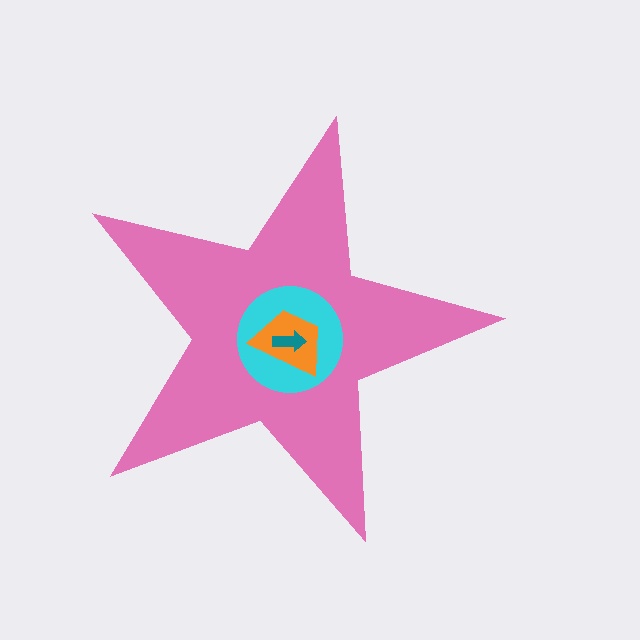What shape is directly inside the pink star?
The cyan circle.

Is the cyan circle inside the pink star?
Yes.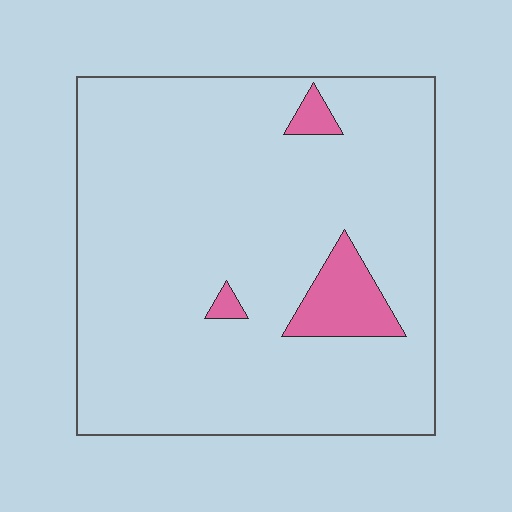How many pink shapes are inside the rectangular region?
3.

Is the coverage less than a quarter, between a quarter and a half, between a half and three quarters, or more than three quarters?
Less than a quarter.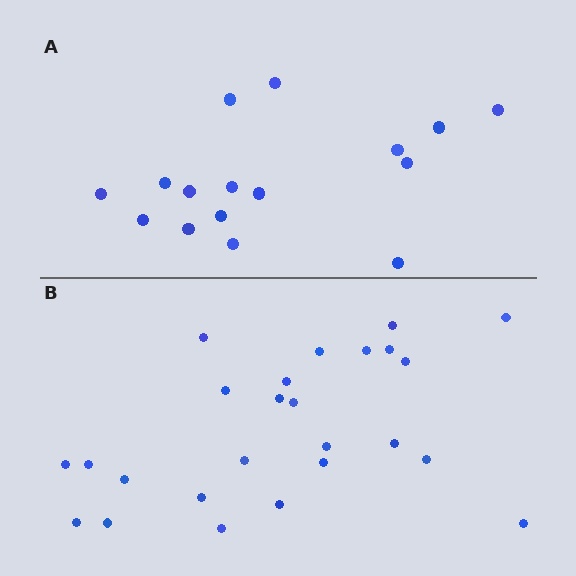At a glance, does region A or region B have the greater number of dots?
Region B (the bottom region) has more dots.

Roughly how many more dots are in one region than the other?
Region B has roughly 8 or so more dots than region A.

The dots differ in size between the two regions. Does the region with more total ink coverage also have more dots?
No. Region A has more total ink coverage because its dots are larger, but region B actually contains more individual dots. Total area can be misleading — the number of items is what matters here.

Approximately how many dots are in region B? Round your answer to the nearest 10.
About 20 dots. (The exact count is 25, which rounds to 20.)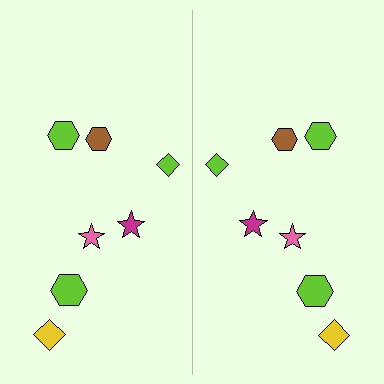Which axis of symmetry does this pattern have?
The pattern has a vertical axis of symmetry running through the center of the image.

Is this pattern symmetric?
Yes, this pattern has bilateral (reflection) symmetry.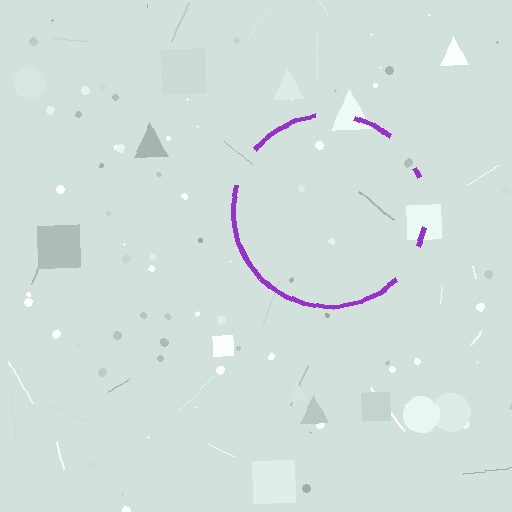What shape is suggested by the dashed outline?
The dashed outline suggests a circle.